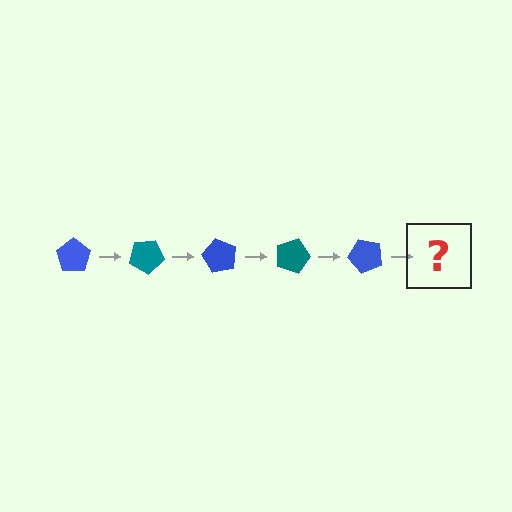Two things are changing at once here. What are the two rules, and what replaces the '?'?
The two rules are that it rotates 30 degrees each step and the color cycles through blue and teal. The '?' should be a teal pentagon, rotated 150 degrees from the start.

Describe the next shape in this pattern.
It should be a teal pentagon, rotated 150 degrees from the start.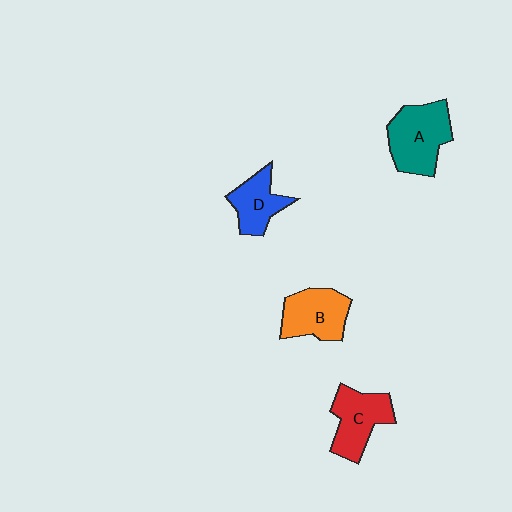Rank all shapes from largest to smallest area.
From largest to smallest: A (teal), C (red), B (orange), D (blue).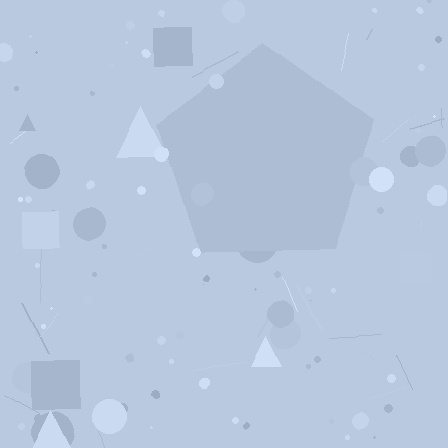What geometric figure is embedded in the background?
A pentagon is embedded in the background.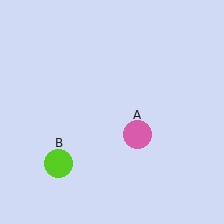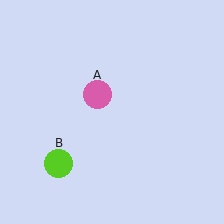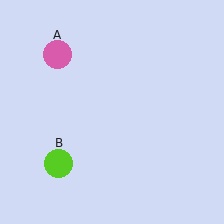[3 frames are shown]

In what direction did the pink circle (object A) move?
The pink circle (object A) moved up and to the left.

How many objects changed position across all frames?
1 object changed position: pink circle (object A).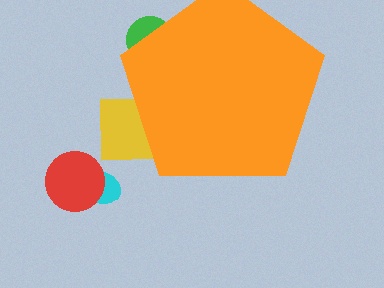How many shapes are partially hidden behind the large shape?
3 shapes are partially hidden.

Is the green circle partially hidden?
Yes, the green circle is partially hidden behind the orange pentagon.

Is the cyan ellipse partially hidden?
No, the cyan ellipse is fully visible.